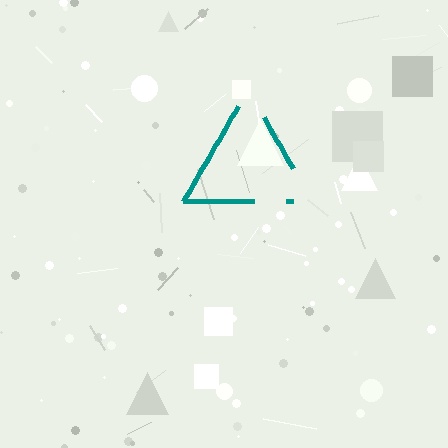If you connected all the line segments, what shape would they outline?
They would outline a triangle.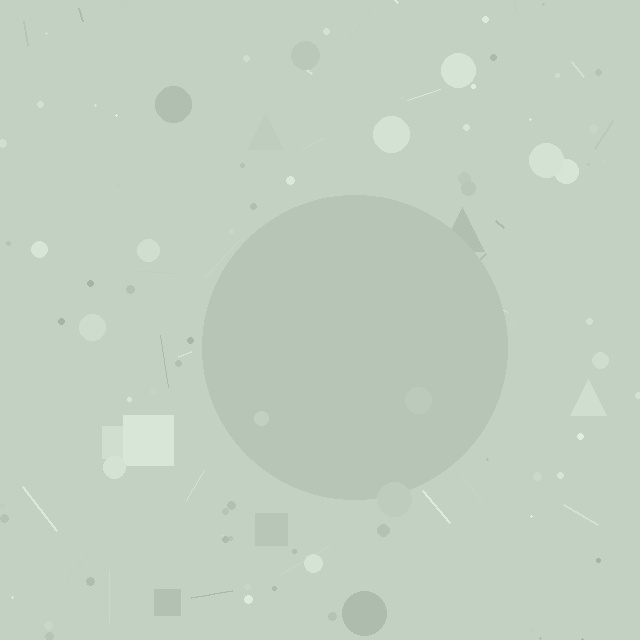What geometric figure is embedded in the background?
A circle is embedded in the background.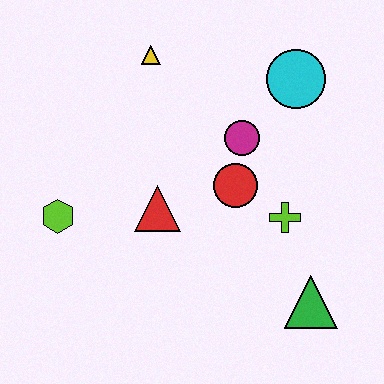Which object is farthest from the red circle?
The lime hexagon is farthest from the red circle.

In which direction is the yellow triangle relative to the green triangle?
The yellow triangle is above the green triangle.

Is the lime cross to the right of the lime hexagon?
Yes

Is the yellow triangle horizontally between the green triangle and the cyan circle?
No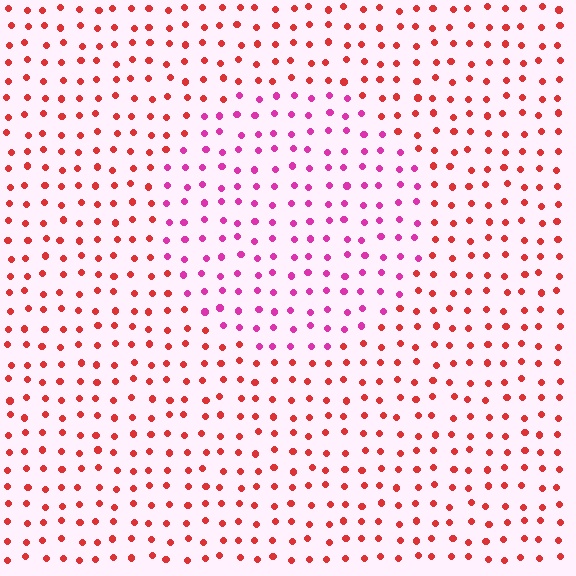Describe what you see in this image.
The image is filled with small red elements in a uniform arrangement. A circle-shaped region is visible where the elements are tinted to a slightly different hue, forming a subtle color boundary.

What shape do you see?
I see a circle.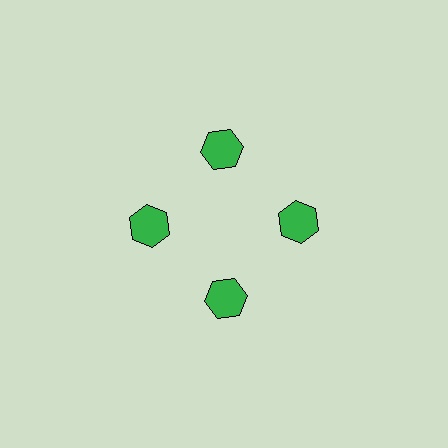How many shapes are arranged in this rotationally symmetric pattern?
There are 4 shapes, arranged in 4 groups of 1.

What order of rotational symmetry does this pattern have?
This pattern has 4-fold rotational symmetry.